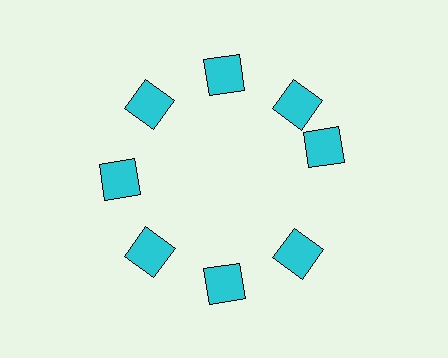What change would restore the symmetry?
The symmetry would be restored by rotating it back into even spacing with its neighbors so that all 8 squares sit at equal angles and equal distance from the center.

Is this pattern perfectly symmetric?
No. The 8 cyan squares are arranged in a ring, but one element near the 3 o'clock position is rotated out of alignment along the ring, breaking the 8-fold rotational symmetry.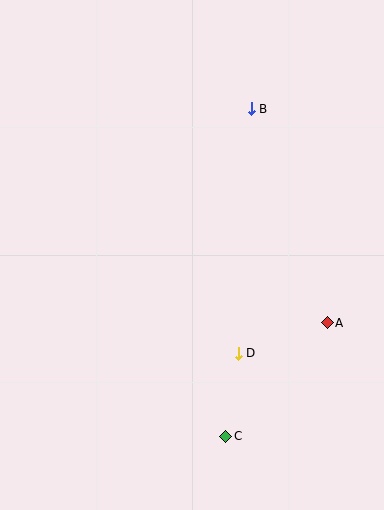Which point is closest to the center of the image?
Point D at (238, 353) is closest to the center.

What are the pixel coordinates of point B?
Point B is at (251, 109).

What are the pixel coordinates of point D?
Point D is at (238, 353).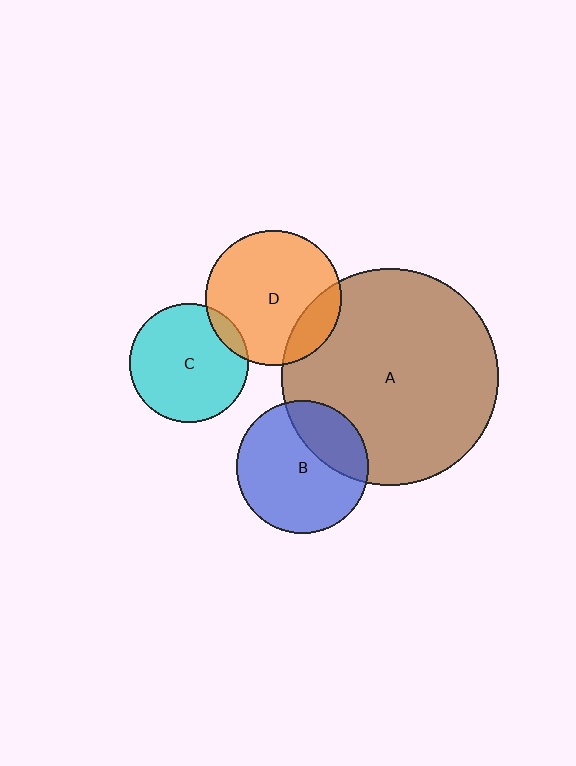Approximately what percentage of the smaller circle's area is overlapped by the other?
Approximately 10%.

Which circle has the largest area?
Circle A (brown).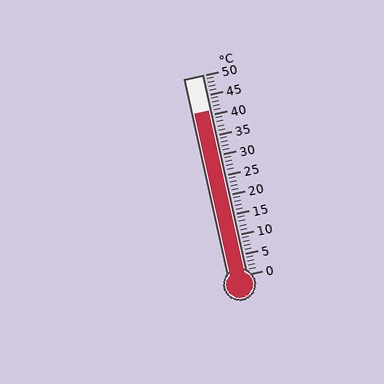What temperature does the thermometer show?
The thermometer shows approximately 41°C.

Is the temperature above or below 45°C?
The temperature is below 45°C.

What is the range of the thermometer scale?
The thermometer scale ranges from 0°C to 50°C.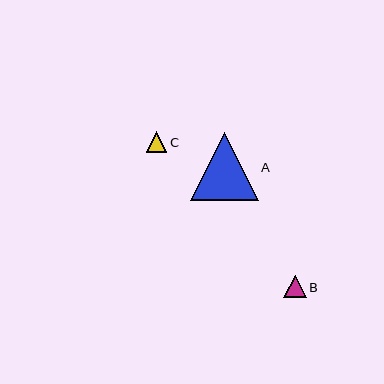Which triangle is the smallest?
Triangle C is the smallest with a size of approximately 21 pixels.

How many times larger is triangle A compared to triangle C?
Triangle A is approximately 3.3 times the size of triangle C.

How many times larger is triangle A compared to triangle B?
Triangle A is approximately 3.0 times the size of triangle B.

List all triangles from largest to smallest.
From largest to smallest: A, B, C.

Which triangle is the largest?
Triangle A is the largest with a size of approximately 68 pixels.